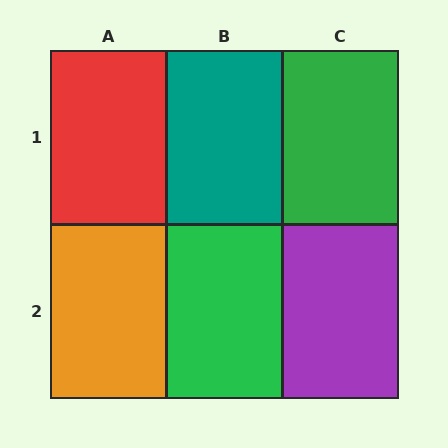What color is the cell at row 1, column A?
Red.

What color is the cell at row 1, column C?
Green.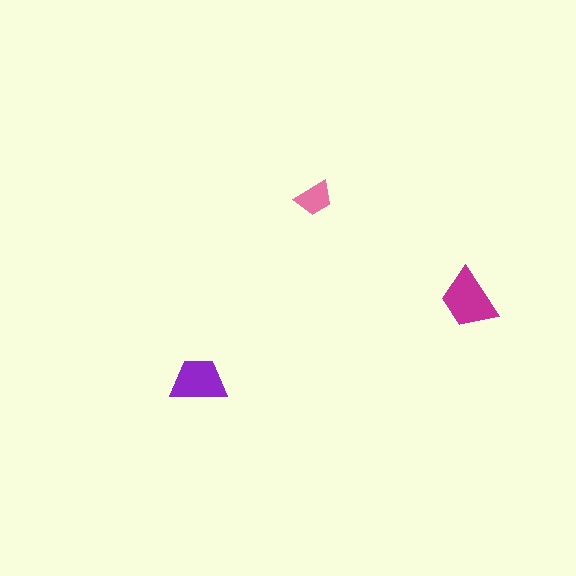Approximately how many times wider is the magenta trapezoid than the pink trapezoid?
About 1.5 times wider.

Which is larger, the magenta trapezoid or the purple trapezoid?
The magenta one.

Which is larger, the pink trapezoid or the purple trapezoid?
The purple one.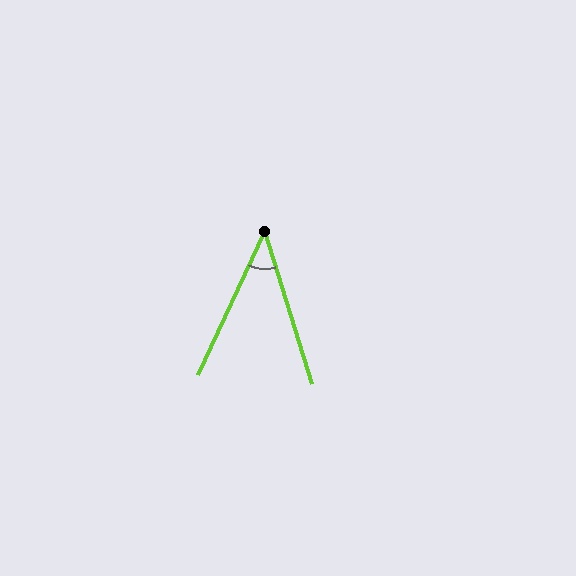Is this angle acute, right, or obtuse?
It is acute.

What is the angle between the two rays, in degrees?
Approximately 42 degrees.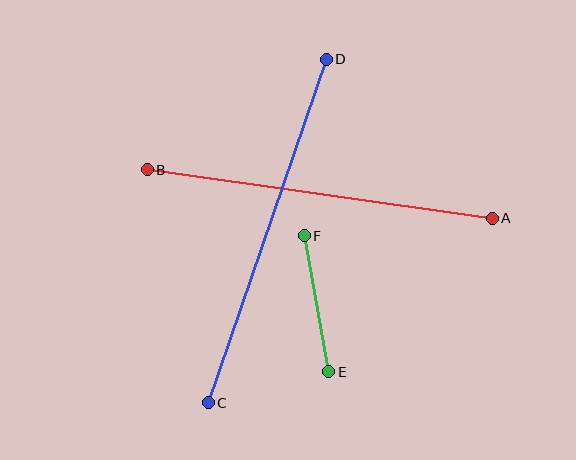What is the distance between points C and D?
The distance is approximately 363 pixels.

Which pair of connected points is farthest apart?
Points C and D are farthest apart.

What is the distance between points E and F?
The distance is approximately 138 pixels.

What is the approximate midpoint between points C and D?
The midpoint is at approximately (267, 231) pixels.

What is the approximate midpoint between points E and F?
The midpoint is at approximately (317, 304) pixels.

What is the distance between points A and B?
The distance is approximately 348 pixels.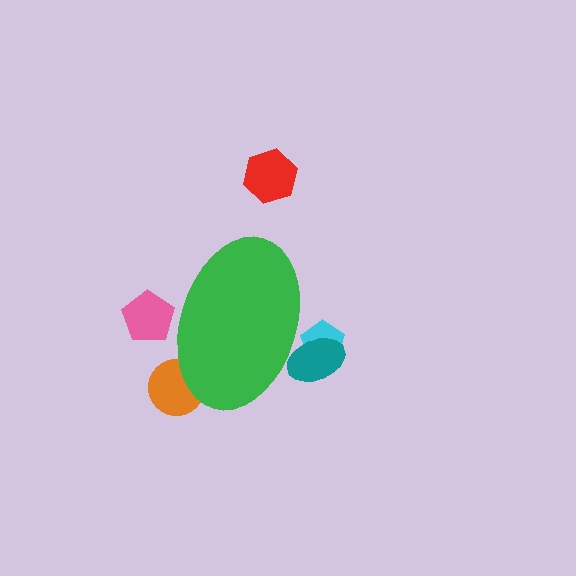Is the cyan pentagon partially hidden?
Yes, the cyan pentagon is partially hidden behind the green ellipse.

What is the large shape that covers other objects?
A green ellipse.